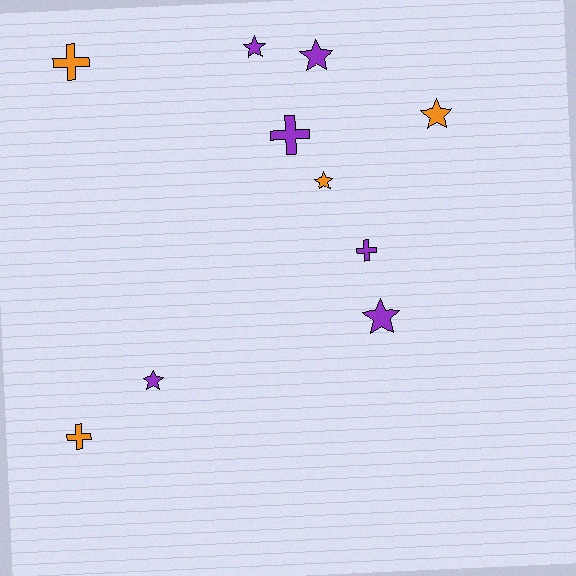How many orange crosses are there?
There are 2 orange crosses.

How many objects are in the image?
There are 10 objects.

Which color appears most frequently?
Purple, with 6 objects.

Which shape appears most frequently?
Star, with 6 objects.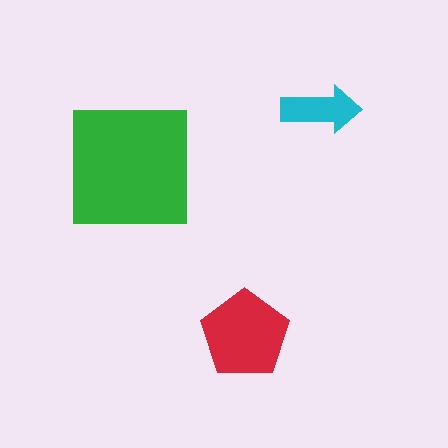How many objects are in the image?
There are 3 objects in the image.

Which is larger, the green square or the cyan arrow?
The green square.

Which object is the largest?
The green square.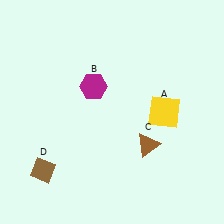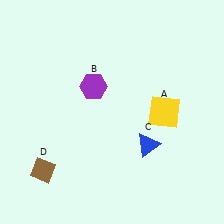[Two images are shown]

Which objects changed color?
B changed from magenta to purple. C changed from brown to blue.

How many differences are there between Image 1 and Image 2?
There are 2 differences between the two images.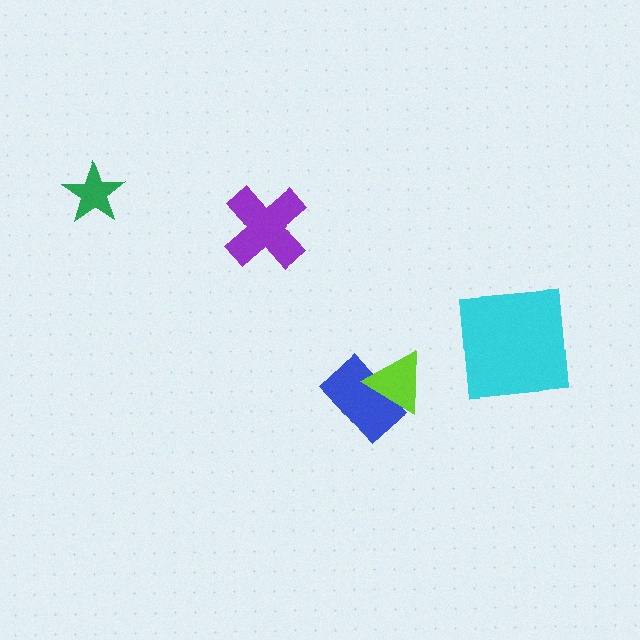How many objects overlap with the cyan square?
0 objects overlap with the cyan square.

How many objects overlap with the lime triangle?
1 object overlaps with the lime triangle.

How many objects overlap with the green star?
0 objects overlap with the green star.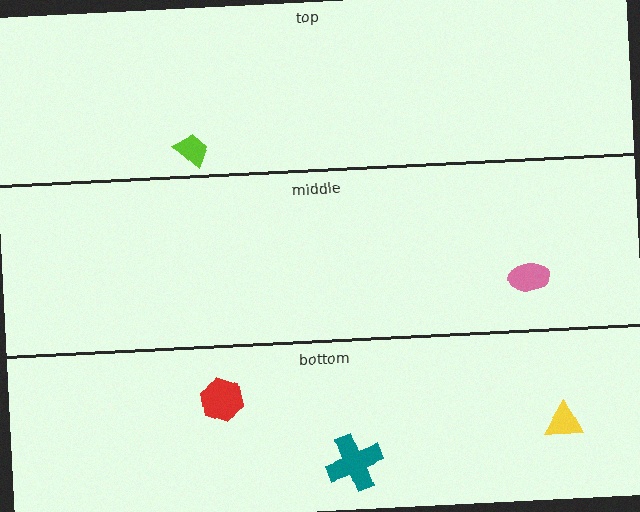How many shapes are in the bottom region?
3.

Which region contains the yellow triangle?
The bottom region.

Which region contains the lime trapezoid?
The top region.